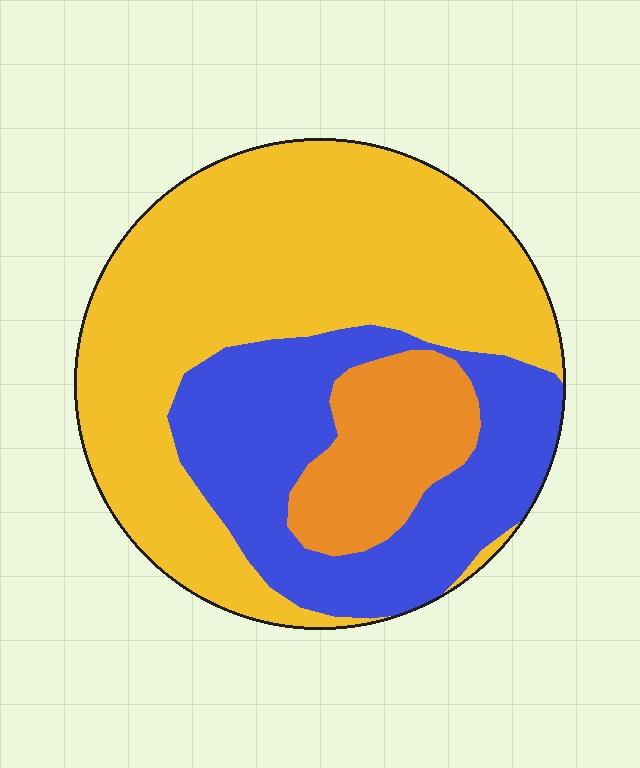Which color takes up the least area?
Orange, at roughly 15%.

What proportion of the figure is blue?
Blue covers roughly 30% of the figure.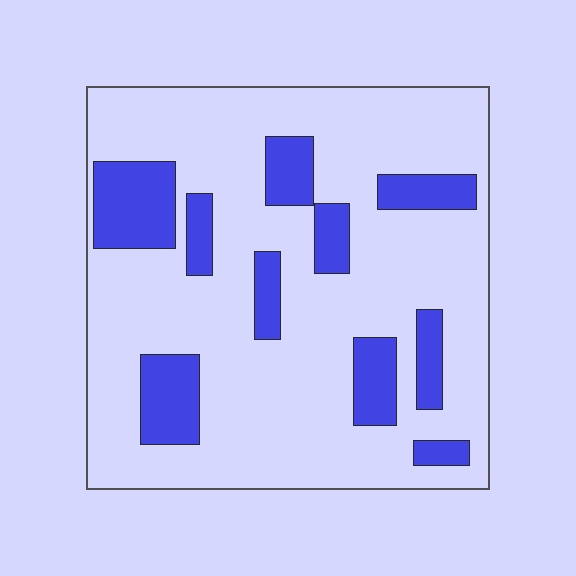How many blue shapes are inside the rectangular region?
10.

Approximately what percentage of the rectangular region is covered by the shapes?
Approximately 20%.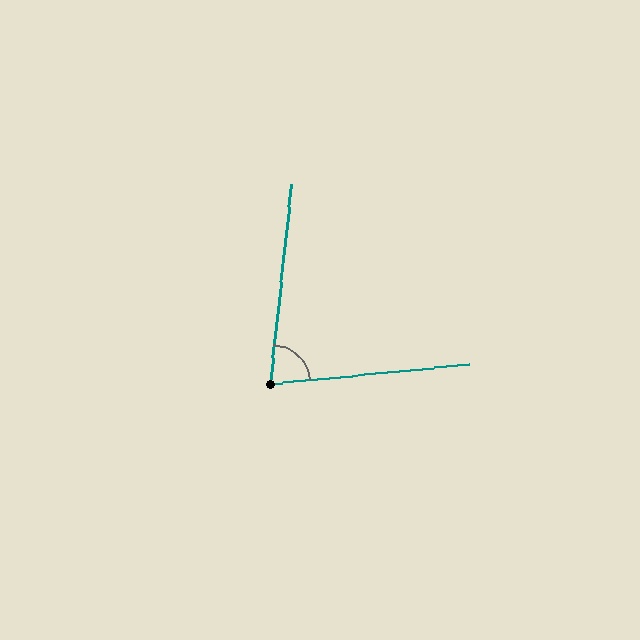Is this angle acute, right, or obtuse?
It is acute.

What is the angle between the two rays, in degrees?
Approximately 79 degrees.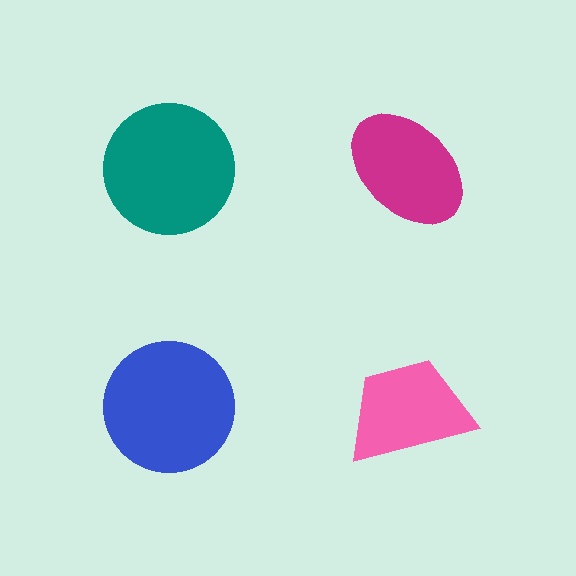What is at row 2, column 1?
A blue circle.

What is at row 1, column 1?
A teal circle.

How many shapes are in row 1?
2 shapes.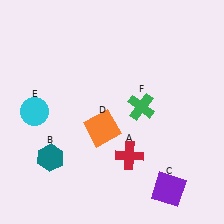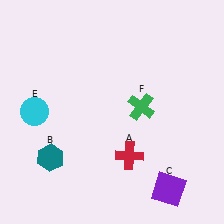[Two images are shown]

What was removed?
The orange square (D) was removed in Image 2.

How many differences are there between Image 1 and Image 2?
There is 1 difference between the two images.